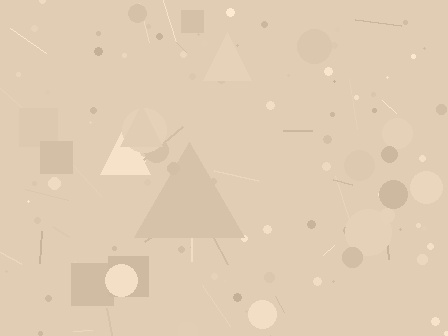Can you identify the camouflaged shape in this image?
The camouflaged shape is a triangle.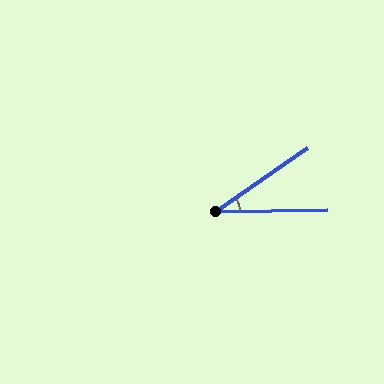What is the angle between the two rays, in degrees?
Approximately 34 degrees.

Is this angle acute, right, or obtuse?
It is acute.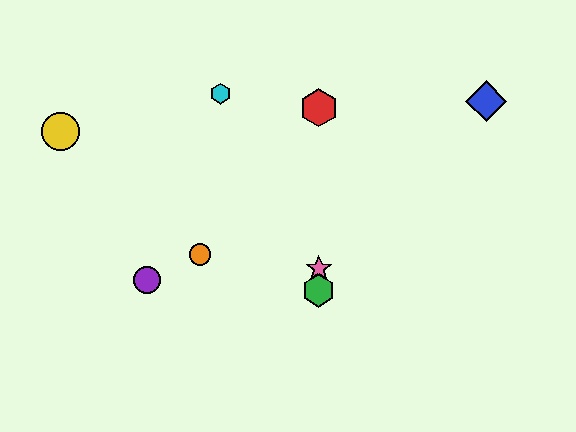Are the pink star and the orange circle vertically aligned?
No, the pink star is at x≈319 and the orange circle is at x≈200.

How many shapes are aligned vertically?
3 shapes (the red hexagon, the green hexagon, the pink star) are aligned vertically.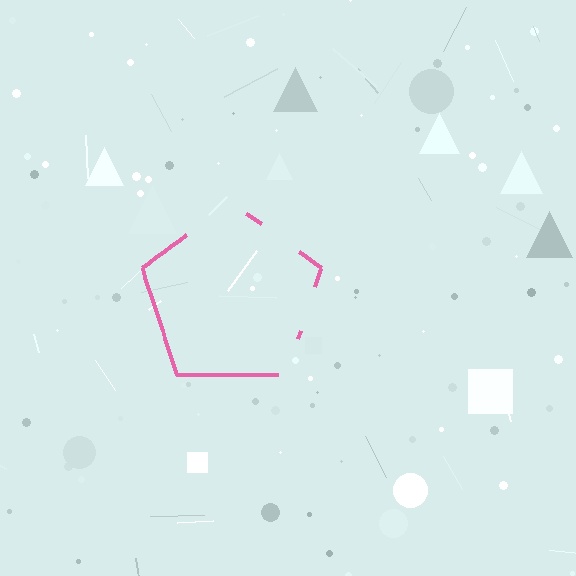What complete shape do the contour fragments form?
The contour fragments form a pentagon.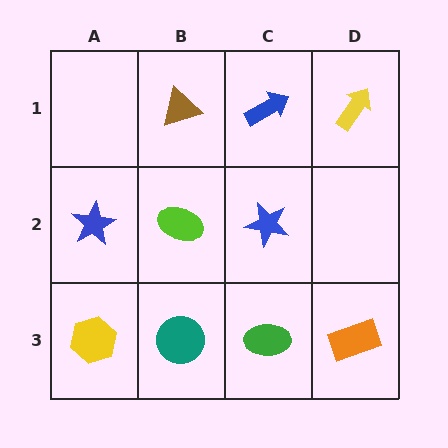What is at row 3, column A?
A yellow hexagon.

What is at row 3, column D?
An orange rectangle.